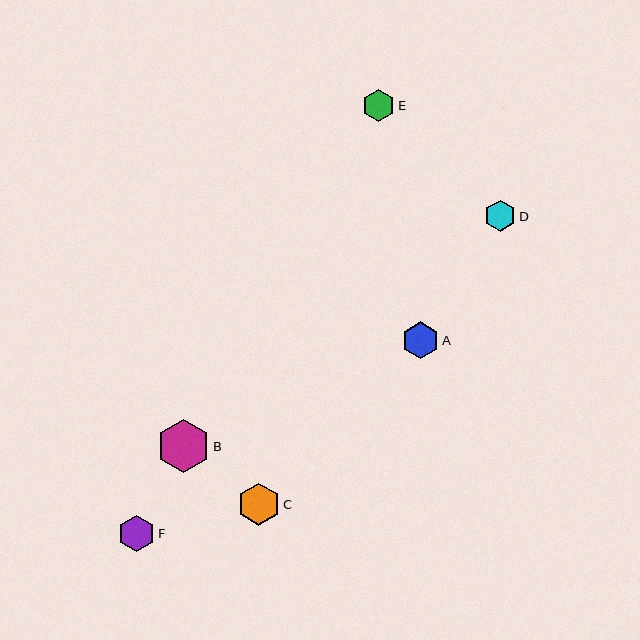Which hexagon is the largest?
Hexagon B is the largest with a size of approximately 53 pixels.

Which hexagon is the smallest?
Hexagon D is the smallest with a size of approximately 31 pixels.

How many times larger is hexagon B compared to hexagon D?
Hexagon B is approximately 1.7 times the size of hexagon D.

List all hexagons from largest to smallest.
From largest to smallest: B, C, A, F, E, D.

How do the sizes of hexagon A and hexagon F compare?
Hexagon A and hexagon F are approximately the same size.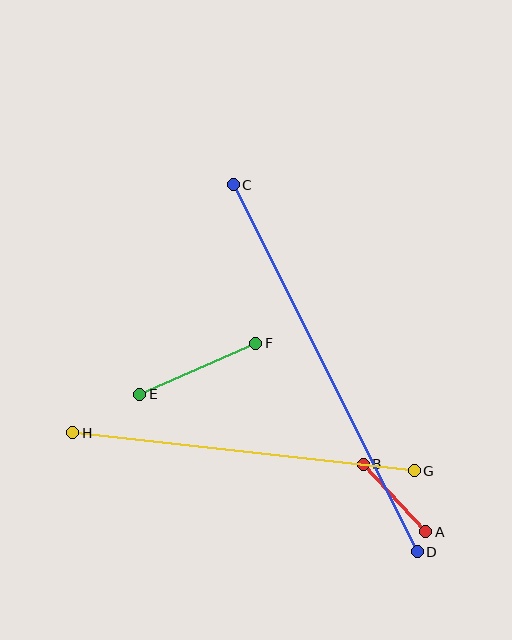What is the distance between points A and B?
The distance is approximately 92 pixels.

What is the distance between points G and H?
The distance is approximately 344 pixels.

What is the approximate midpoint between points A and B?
The midpoint is at approximately (395, 498) pixels.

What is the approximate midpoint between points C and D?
The midpoint is at approximately (325, 368) pixels.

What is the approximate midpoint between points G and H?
The midpoint is at approximately (244, 452) pixels.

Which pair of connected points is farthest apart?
Points C and D are farthest apart.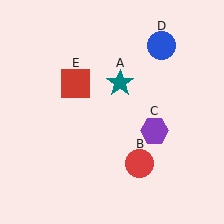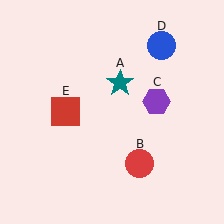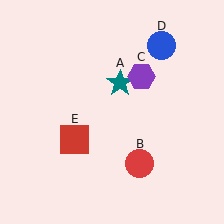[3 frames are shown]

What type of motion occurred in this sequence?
The purple hexagon (object C), red square (object E) rotated counterclockwise around the center of the scene.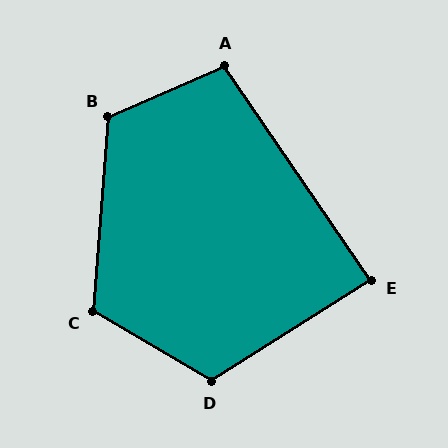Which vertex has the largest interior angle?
B, at approximately 118 degrees.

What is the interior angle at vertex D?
Approximately 117 degrees (obtuse).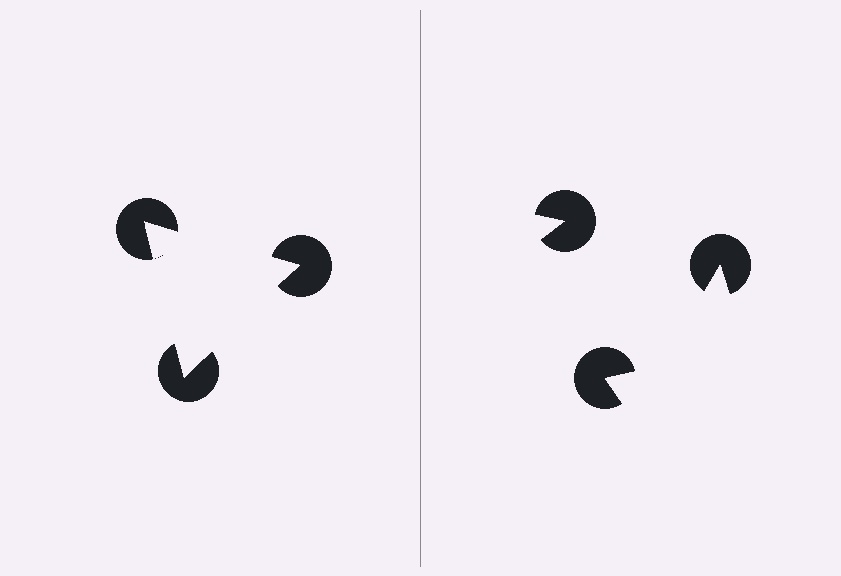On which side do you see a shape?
An illusory triangle appears on the left side. On the right side the wedge cuts are rotated, so no coherent shape forms.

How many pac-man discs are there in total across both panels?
6 — 3 on each side.